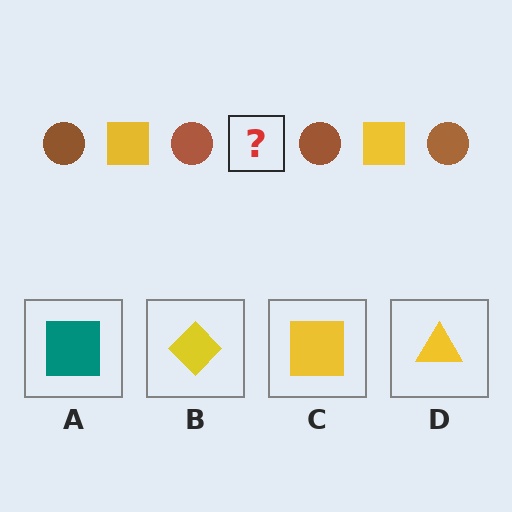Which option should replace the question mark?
Option C.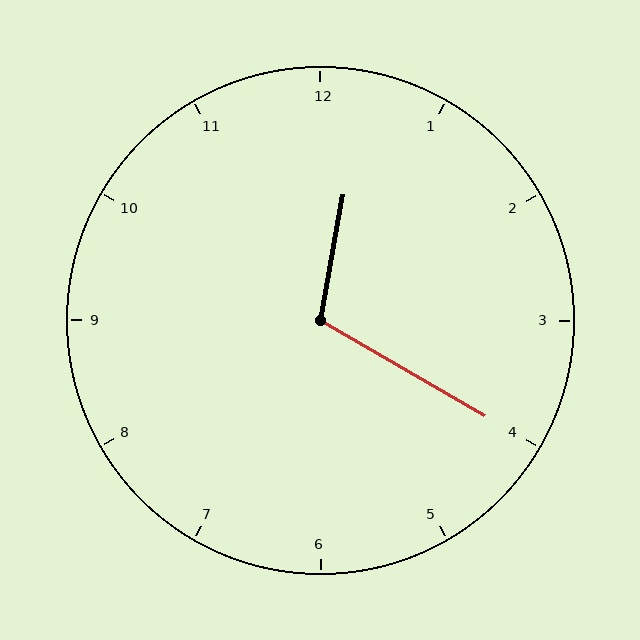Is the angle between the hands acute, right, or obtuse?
It is obtuse.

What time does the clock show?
12:20.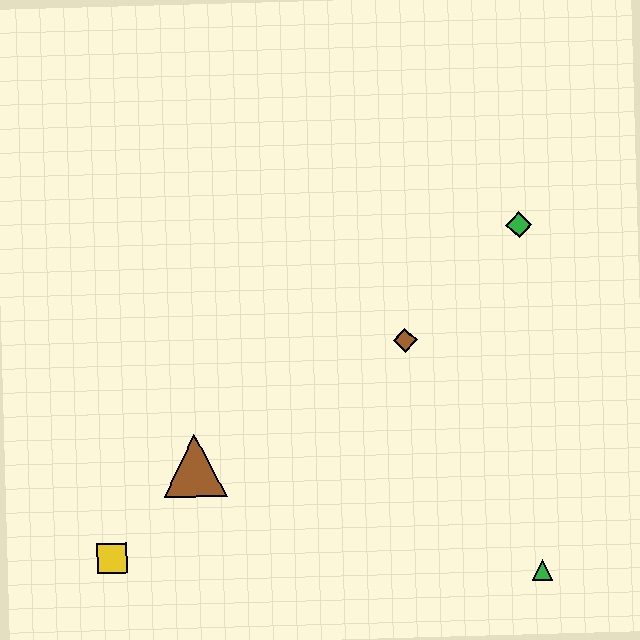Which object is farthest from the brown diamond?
The yellow square is farthest from the brown diamond.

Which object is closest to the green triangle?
The brown diamond is closest to the green triangle.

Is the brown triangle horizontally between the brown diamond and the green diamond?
No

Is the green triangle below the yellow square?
Yes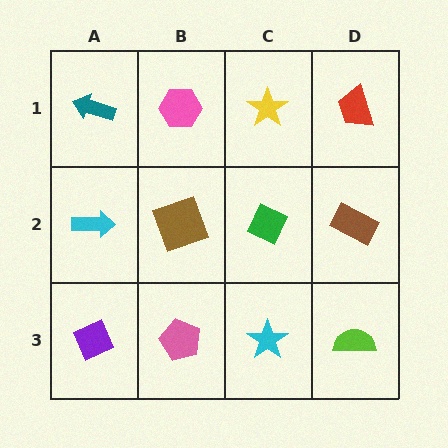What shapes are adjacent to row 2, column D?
A red trapezoid (row 1, column D), a lime semicircle (row 3, column D), a green diamond (row 2, column C).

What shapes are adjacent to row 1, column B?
A brown square (row 2, column B), a teal arrow (row 1, column A), a yellow star (row 1, column C).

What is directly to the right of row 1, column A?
A pink hexagon.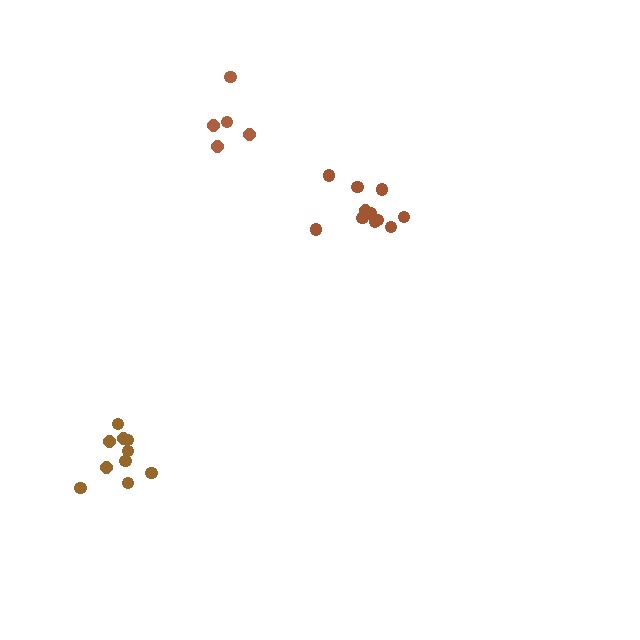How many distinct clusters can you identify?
There are 3 distinct clusters.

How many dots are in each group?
Group 1: 11 dots, Group 2: 11 dots, Group 3: 5 dots (27 total).